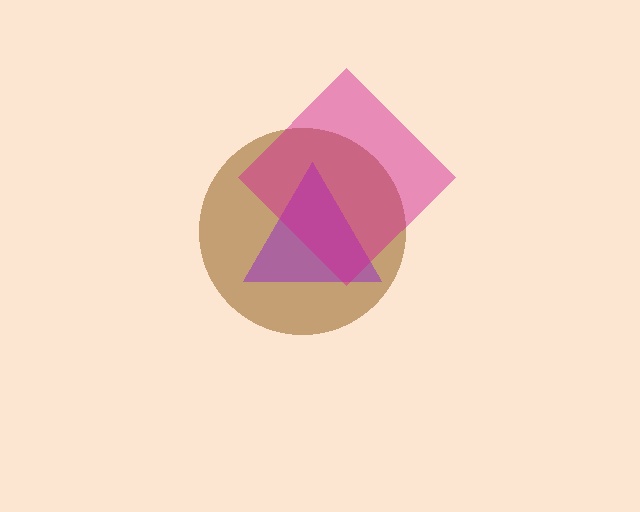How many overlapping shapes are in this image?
There are 3 overlapping shapes in the image.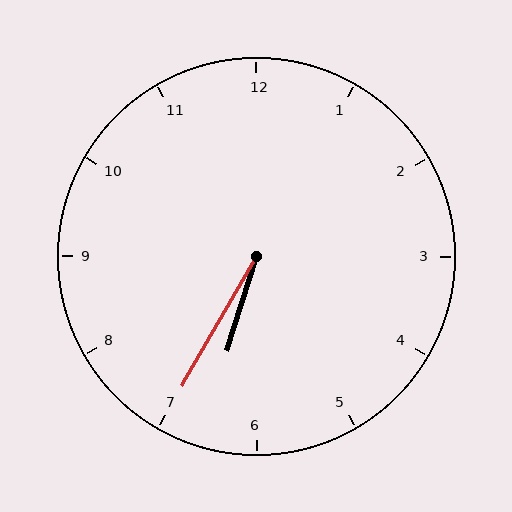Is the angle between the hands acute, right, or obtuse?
It is acute.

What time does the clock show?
6:35.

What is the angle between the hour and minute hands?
Approximately 12 degrees.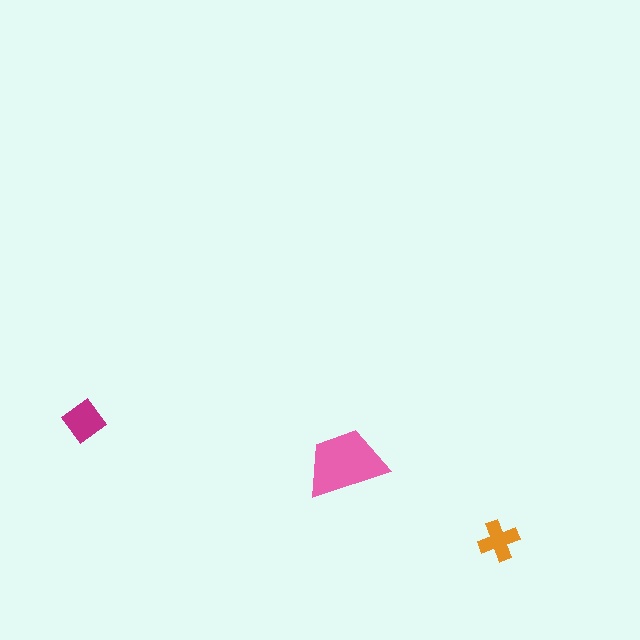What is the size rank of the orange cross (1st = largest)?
3rd.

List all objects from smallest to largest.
The orange cross, the magenta diamond, the pink trapezoid.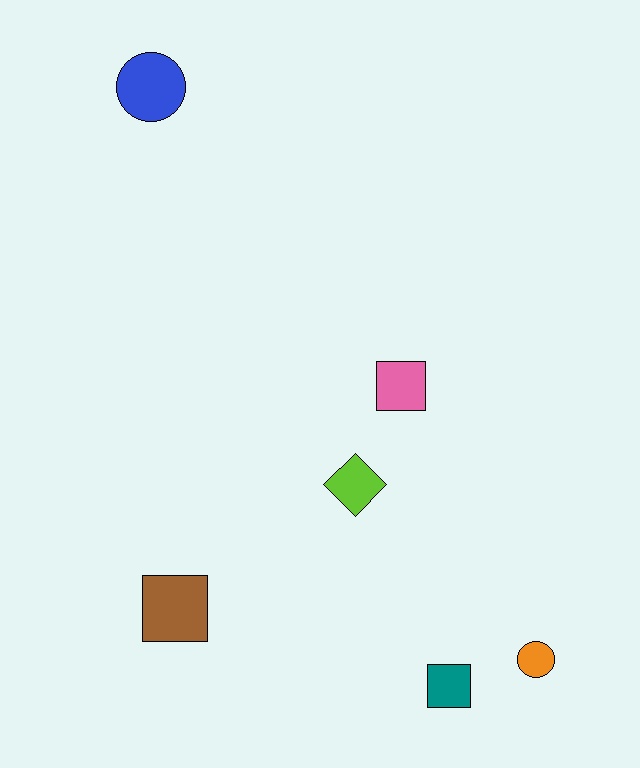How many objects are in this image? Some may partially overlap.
There are 6 objects.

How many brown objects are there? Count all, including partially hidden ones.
There is 1 brown object.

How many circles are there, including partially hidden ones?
There are 2 circles.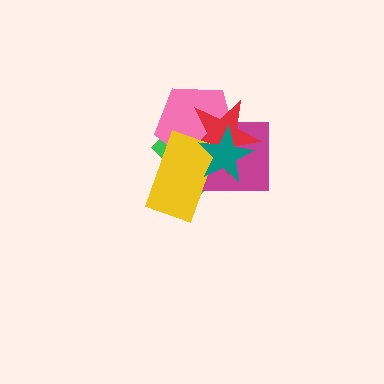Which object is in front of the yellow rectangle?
The teal star is in front of the yellow rectangle.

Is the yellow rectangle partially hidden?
Yes, it is partially covered by another shape.